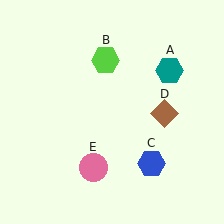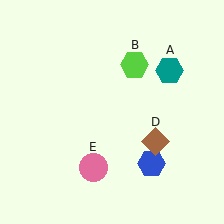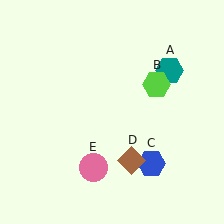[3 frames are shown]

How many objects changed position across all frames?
2 objects changed position: lime hexagon (object B), brown diamond (object D).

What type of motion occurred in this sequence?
The lime hexagon (object B), brown diamond (object D) rotated clockwise around the center of the scene.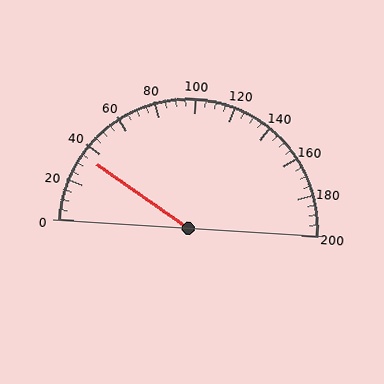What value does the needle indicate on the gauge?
The needle indicates approximately 35.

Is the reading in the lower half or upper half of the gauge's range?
The reading is in the lower half of the range (0 to 200).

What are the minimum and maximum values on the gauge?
The gauge ranges from 0 to 200.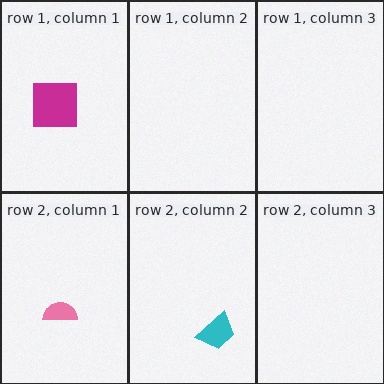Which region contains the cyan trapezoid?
The row 2, column 2 region.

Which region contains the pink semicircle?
The row 2, column 1 region.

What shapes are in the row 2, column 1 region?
The pink semicircle.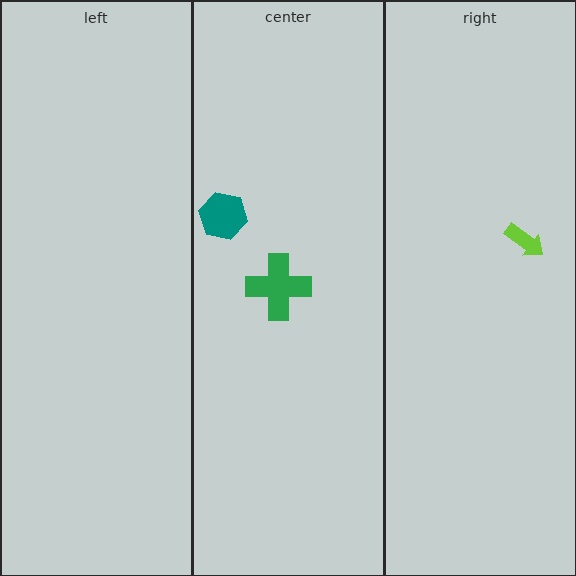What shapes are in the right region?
The lime arrow.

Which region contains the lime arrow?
The right region.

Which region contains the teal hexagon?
The center region.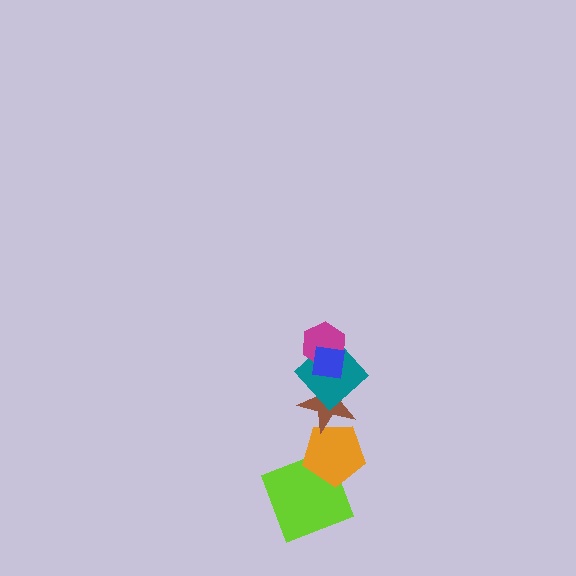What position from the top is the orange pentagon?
The orange pentagon is 5th from the top.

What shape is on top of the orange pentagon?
The brown star is on top of the orange pentagon.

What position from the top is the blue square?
The blue square is 1st from the top.